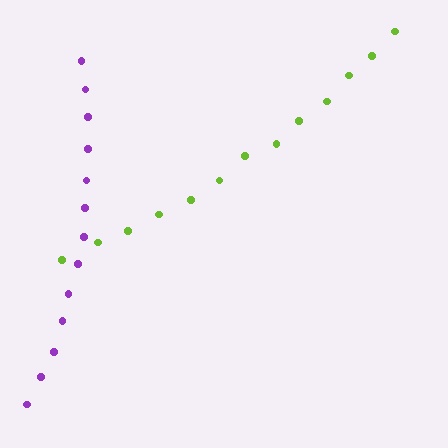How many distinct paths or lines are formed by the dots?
There are 2 distinct paths.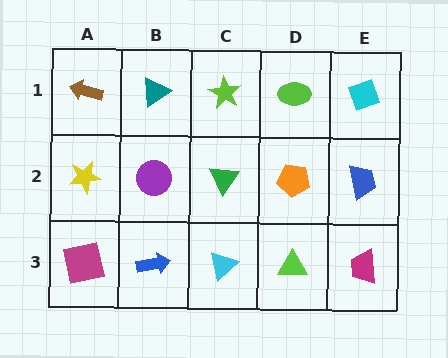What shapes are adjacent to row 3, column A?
A yellow star (row 2, column A), a blue arrow (row 3, column B).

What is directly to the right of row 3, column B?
A cyan triangle.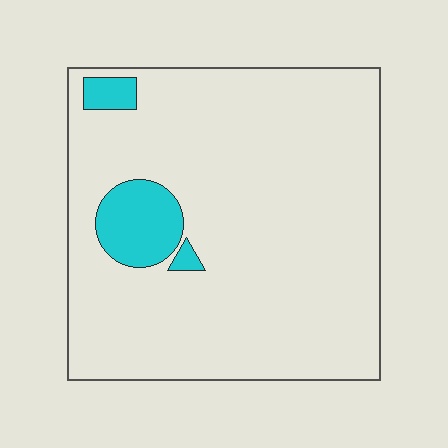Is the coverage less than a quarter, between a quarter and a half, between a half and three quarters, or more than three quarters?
Less than a quarter.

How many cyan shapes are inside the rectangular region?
3.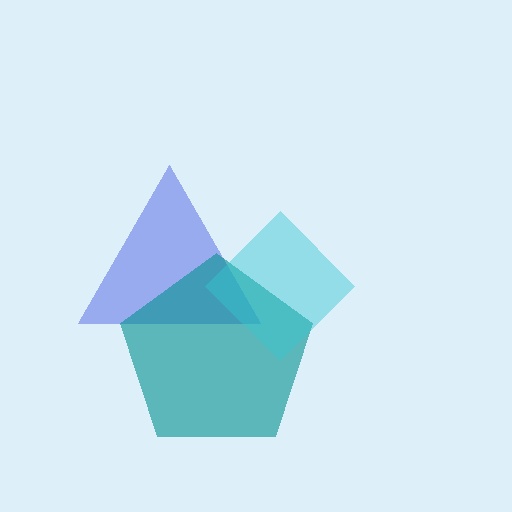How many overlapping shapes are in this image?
There are 3 overlapping shapes in the image.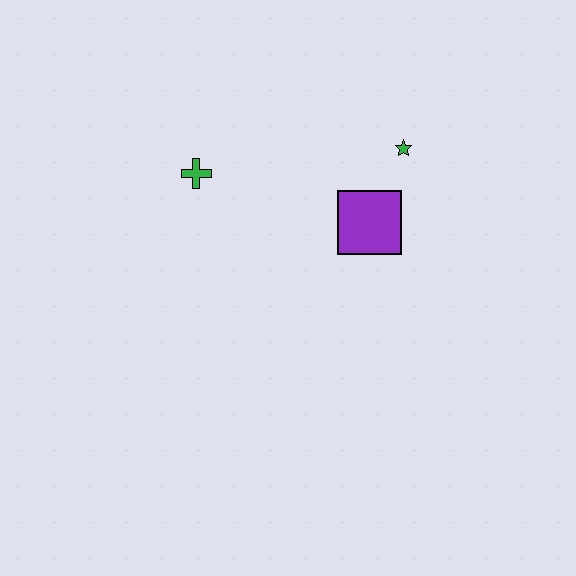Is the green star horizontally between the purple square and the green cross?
No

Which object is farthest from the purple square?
The green cross is farthest from the purple square.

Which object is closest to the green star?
The purple square is closest to the green star.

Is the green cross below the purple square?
No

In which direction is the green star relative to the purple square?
The green star is above the purple square.